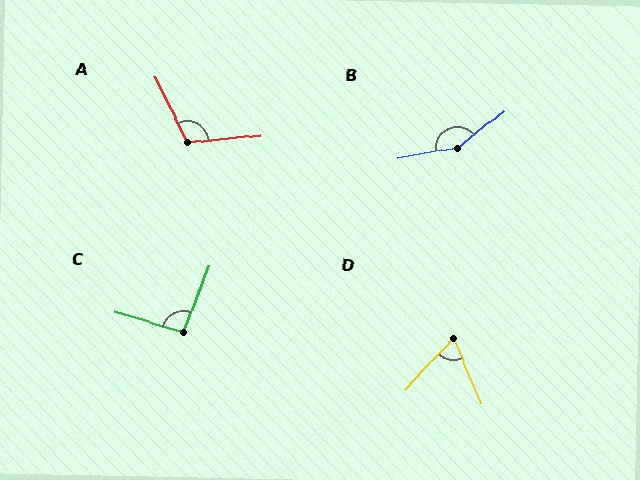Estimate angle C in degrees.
Approximately 94 degrees.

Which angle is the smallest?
D, at approximately 64 degrees.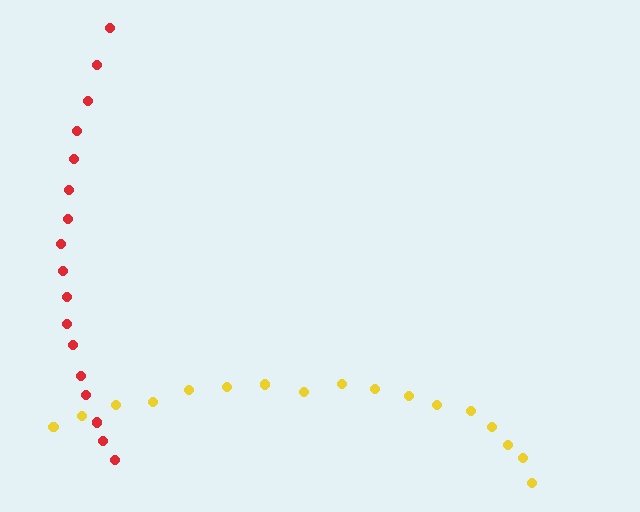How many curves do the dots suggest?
There are 2 distinct paths.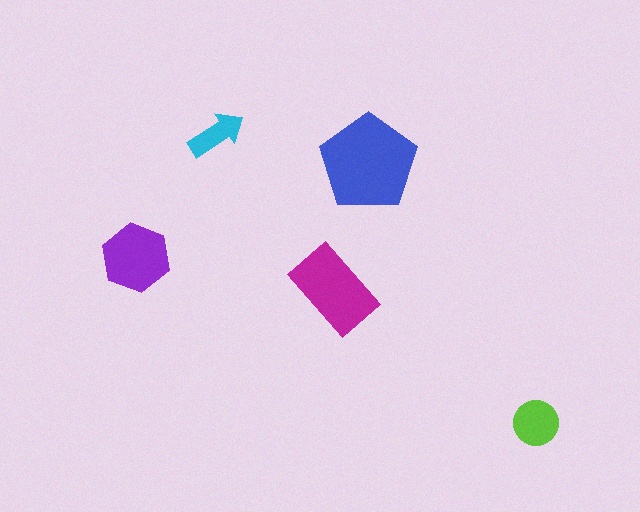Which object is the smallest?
The cyan arrow.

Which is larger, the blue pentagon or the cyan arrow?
The blue pentagon.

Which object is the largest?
The blue pentagon.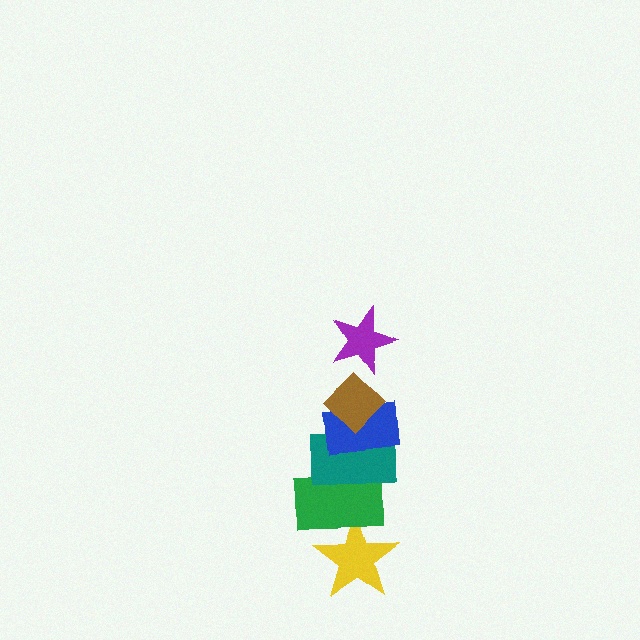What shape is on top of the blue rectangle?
The brown diamond is on top of the blue rectangle.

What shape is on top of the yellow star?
The green rectangle is on top of the yellow star.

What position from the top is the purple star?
The purple star is 1st from the top.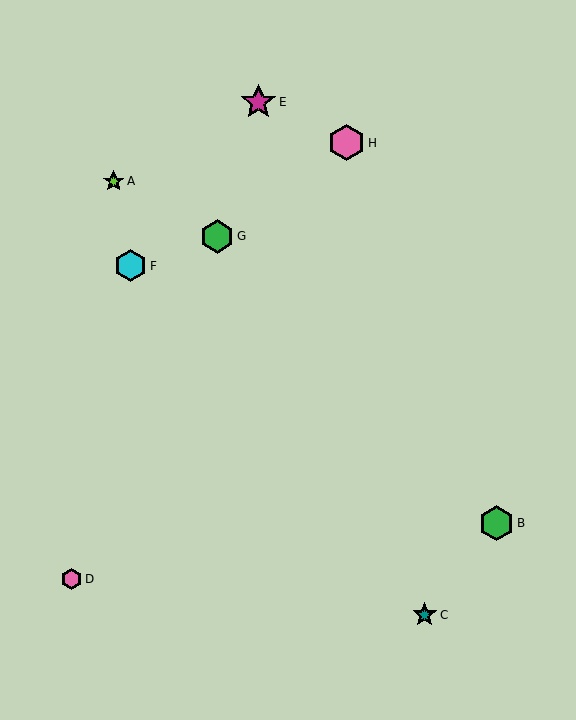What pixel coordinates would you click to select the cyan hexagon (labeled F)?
Click at (131, 266) to select the cyan hexagon F.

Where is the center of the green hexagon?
The center of the green hexagon is at (217, 236).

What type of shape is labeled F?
Shape F is a cyan hexagon.